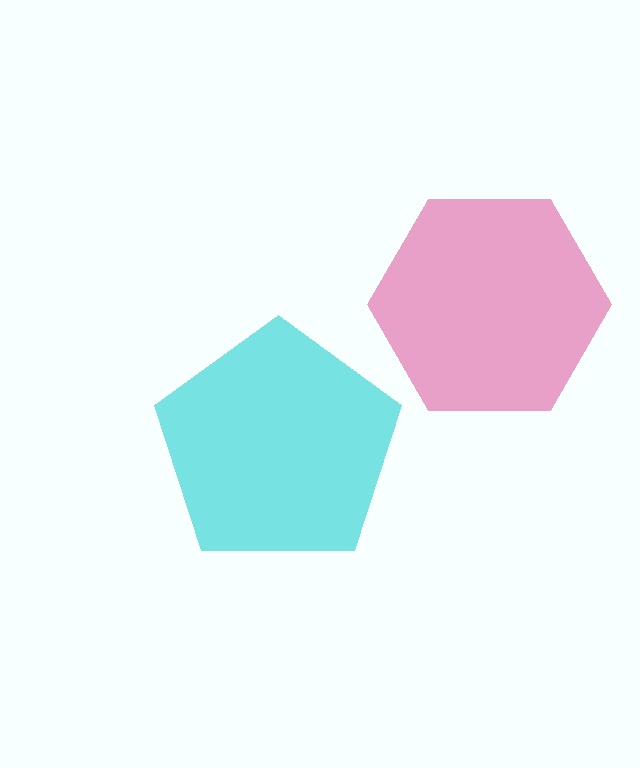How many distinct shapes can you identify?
There are 2 distinct shapes: a magenta hexagon, a cyan pentagon.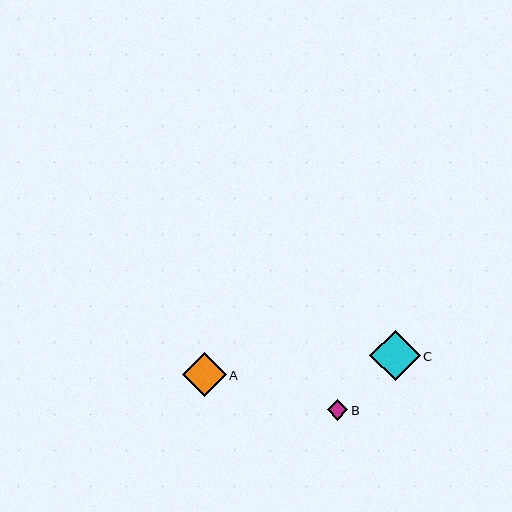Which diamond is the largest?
Diamond C is the largest with a size of approximately 50 pixels.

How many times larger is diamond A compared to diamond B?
Diamond A is approximately 2.1 times the size of diamond B.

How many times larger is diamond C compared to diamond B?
Diamond C is approximately 2.4 times the size of diamond B.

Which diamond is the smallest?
Diamond B is the smallest with a size of approximately 21 pixels.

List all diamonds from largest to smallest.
From largest to smallest: C, A, B.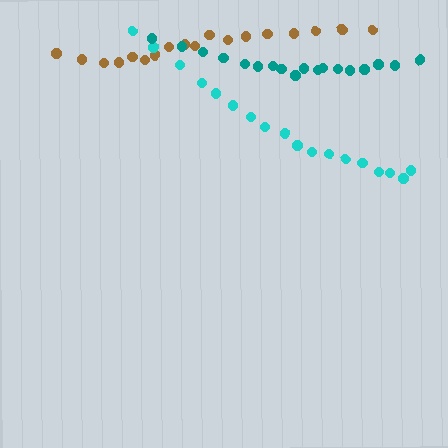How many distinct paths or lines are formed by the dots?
There are 3 distinct paths.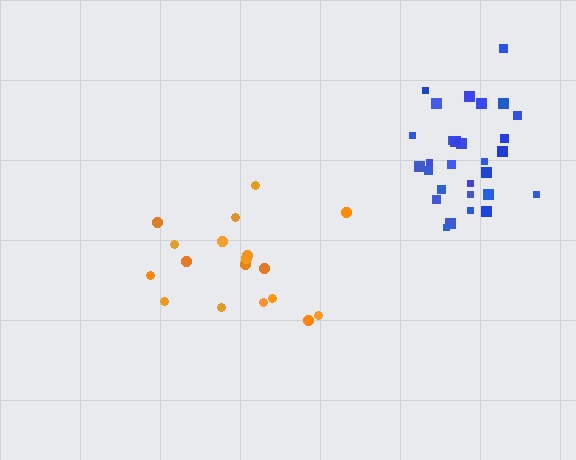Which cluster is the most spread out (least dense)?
Orange.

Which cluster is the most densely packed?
Blue.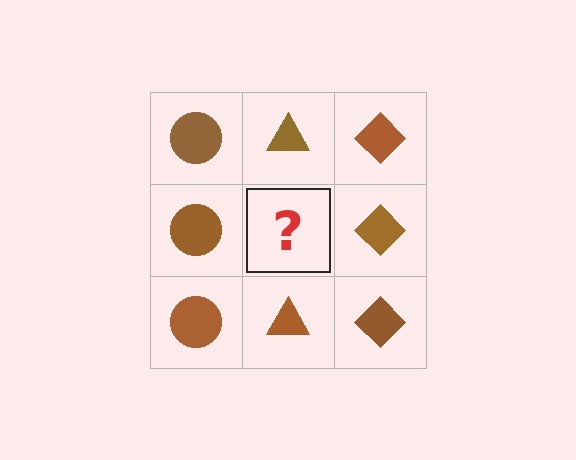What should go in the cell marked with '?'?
The missing cell should contain a brown triangle.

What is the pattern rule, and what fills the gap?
The rule is that each column has a consistent shape. The gap should be filled with a brown triangle.